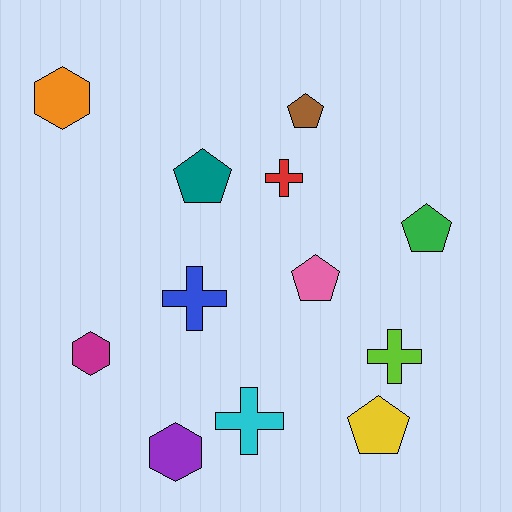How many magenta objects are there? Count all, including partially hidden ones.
There is 1 magenta object.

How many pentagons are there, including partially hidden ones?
There are 5 pentagons.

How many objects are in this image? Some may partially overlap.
There are 12 objects.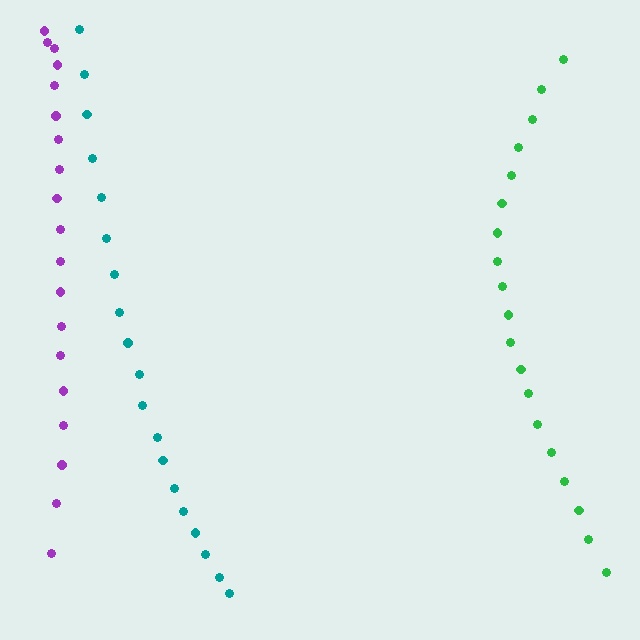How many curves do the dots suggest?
There are 3 distinct paths.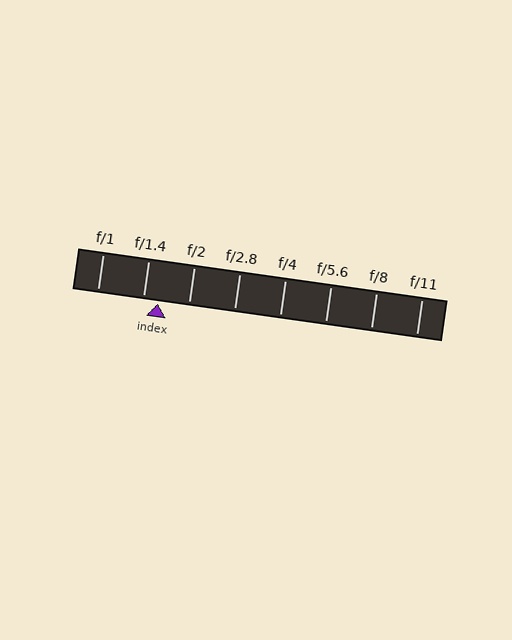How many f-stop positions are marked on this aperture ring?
There are 8 f-stop positions marked.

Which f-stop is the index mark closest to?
The index mark is closest to f/1.4.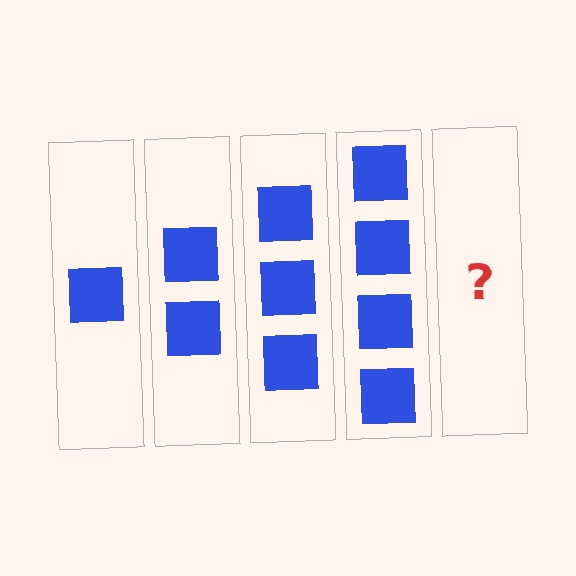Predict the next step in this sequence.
The next step is 5 squares.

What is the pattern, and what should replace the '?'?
The pattern is that each step adds one more square. The '?' should be 5 squares.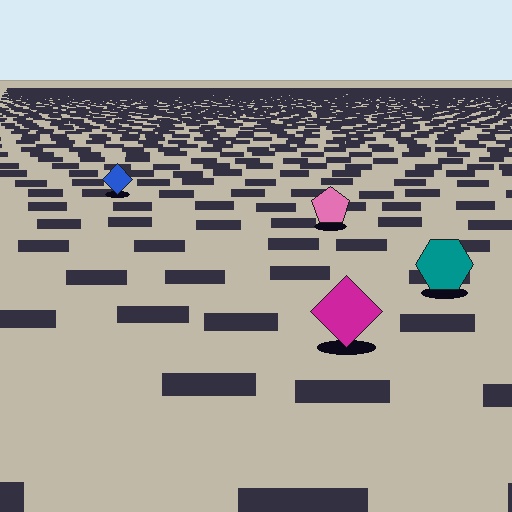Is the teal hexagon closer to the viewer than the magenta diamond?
No. The magenta diamond is closer — you can tell from the texture gradient: the ground texture is coarser near it.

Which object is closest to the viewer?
The magenta diamond is closest. The texture marks near it are larger and more spread out.